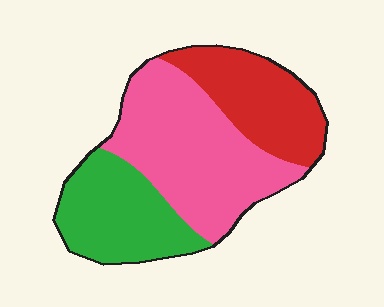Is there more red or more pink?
Pink.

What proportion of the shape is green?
Green covers around 30% of the shape.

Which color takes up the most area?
Pink, at roughly 45%.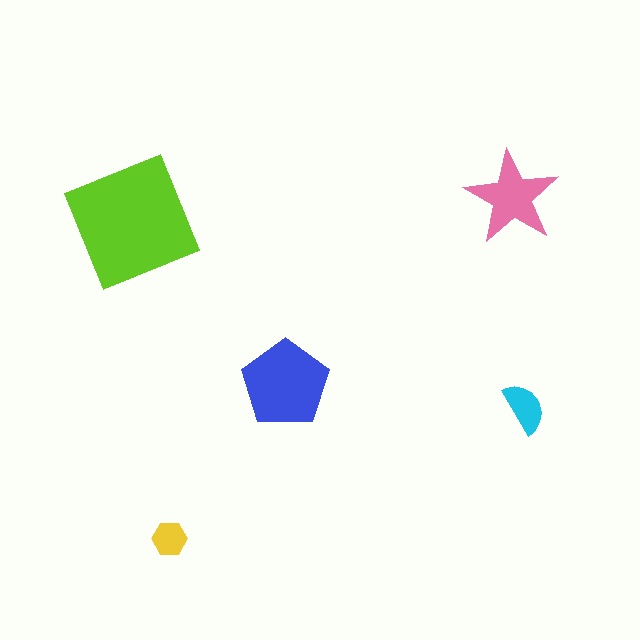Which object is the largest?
The lime square.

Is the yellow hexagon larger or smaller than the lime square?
Smaller.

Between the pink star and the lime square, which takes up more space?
The lime square.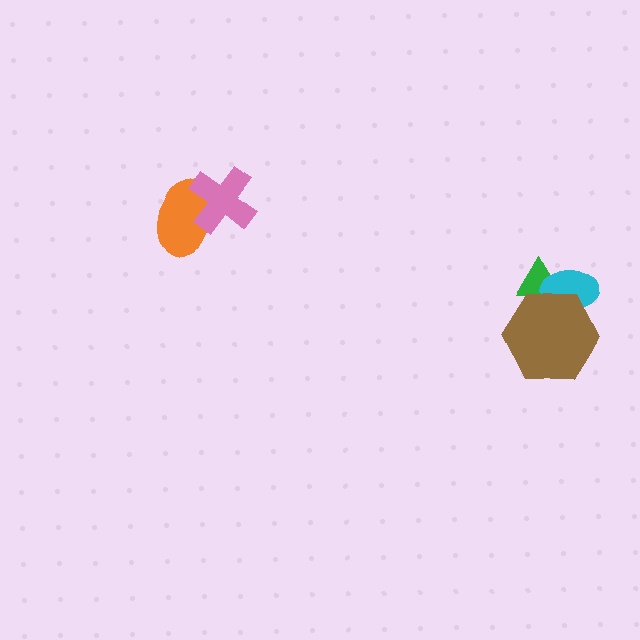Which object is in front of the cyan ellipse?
The brown hexagon is in front of the cyan ellipse.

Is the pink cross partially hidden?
No, no other shape covers it.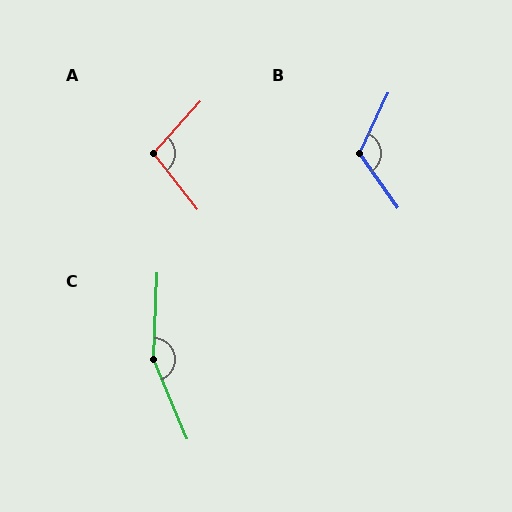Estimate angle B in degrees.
Approximately 120 degrees.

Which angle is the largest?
C, at approximately 155 degrees.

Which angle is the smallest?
A, at approximately 99 degrees.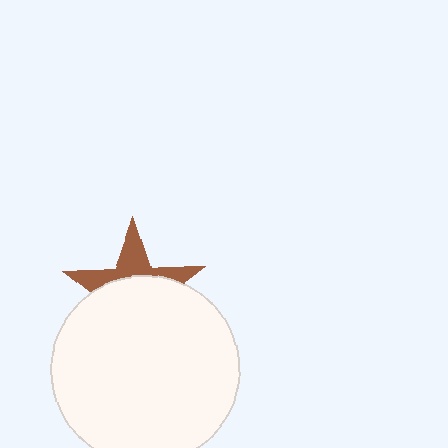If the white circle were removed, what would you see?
You would see the complete brown star.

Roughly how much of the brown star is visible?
A small part of it is visible (roughly 36%).